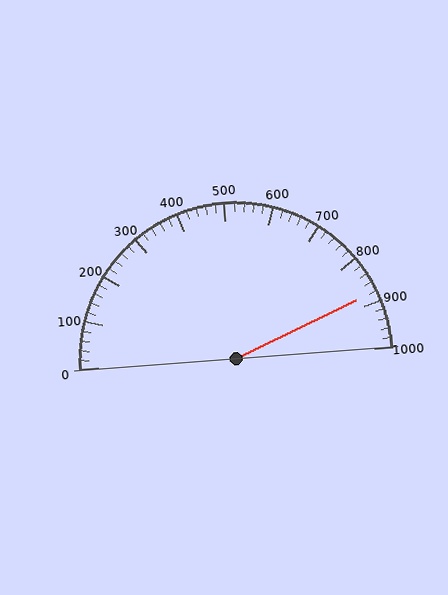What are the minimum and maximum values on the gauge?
The gauge ranges from 0 to 1000.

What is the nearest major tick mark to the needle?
The nearest major tick mark is 900.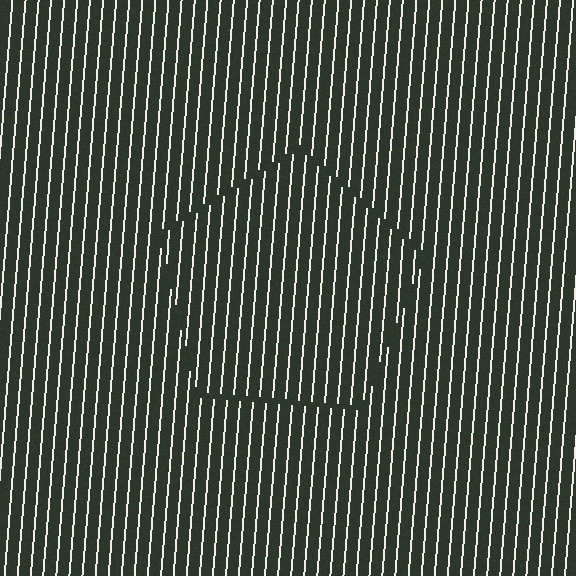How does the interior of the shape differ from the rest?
The interior of the shape contains the same grating, shifted by half a period — the contour is defined by the phase discontinuity where line-ends from the inner and outer gratings abut.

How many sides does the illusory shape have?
5 sides — the line-ends trace a pentagon.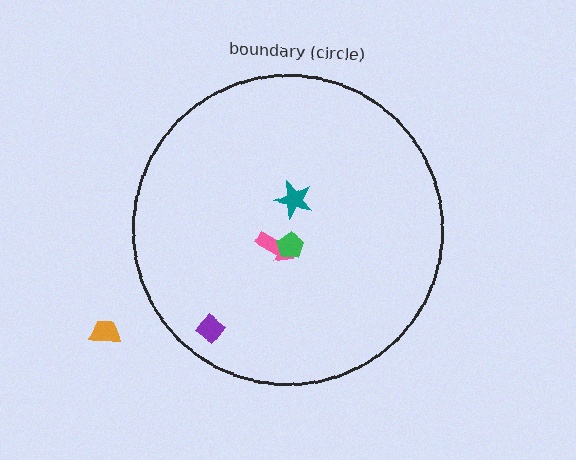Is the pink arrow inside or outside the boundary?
Inside.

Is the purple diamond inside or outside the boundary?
Inside.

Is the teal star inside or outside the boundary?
Inside.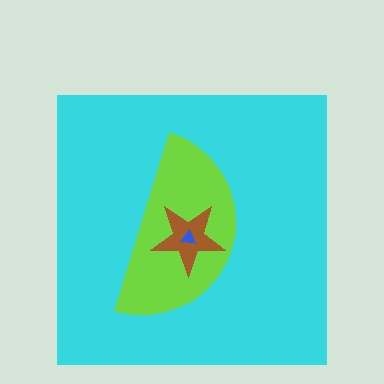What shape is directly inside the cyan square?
The lime semicircle.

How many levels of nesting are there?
4.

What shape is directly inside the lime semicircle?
The brown star.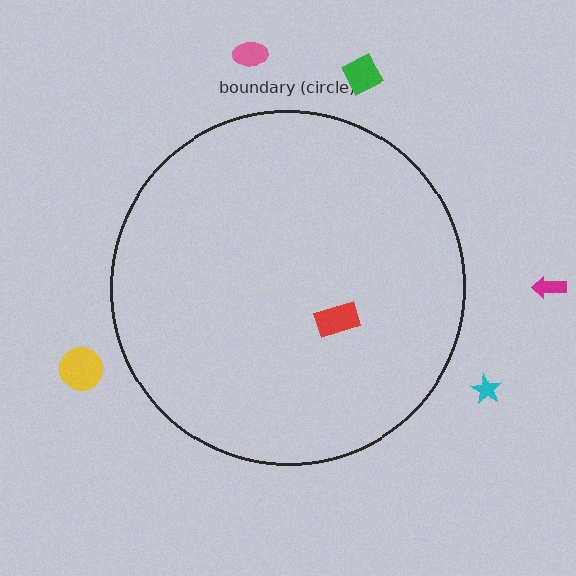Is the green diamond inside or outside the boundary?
Outside.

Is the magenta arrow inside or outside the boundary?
Outside.